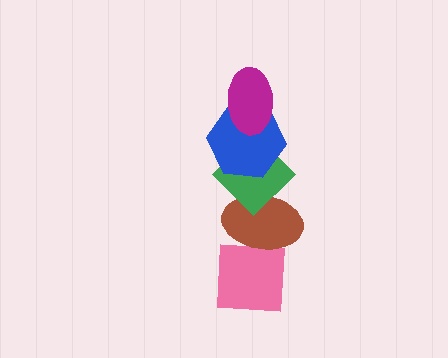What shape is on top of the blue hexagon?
The magenta ellipse is on top of the blue hexagon.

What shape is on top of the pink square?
The brown ellipse is on top of the pink square.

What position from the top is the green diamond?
The green diamond is 3rd from the top.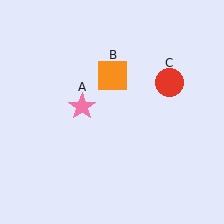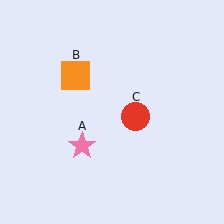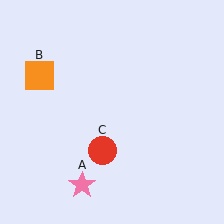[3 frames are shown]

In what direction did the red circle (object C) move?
The red circle (object C) moved down and to the left.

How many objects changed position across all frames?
3 objects changed position: pink star (object A), orange square (object B), red circle (object C).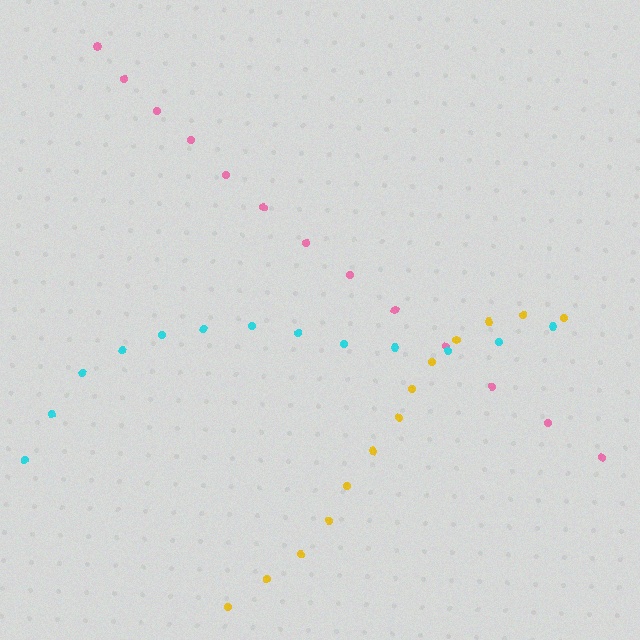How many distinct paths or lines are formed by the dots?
There are 3 distinct paths.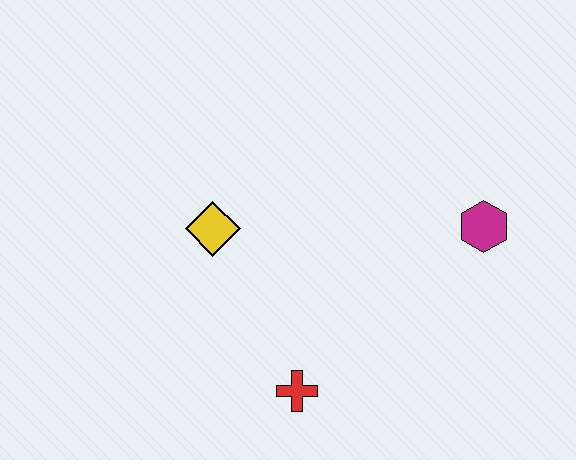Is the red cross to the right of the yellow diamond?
Yes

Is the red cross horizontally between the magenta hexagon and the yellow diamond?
Yes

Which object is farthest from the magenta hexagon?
The yellow diamond is farthest from the magenta hexagon.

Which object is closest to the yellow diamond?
The red cross is closest to the yellow diamond.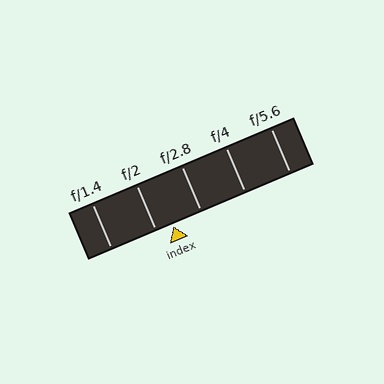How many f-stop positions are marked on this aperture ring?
There are 5 f-stop positions marked.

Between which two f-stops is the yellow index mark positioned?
The index mark is between f/2 and f/2.8.